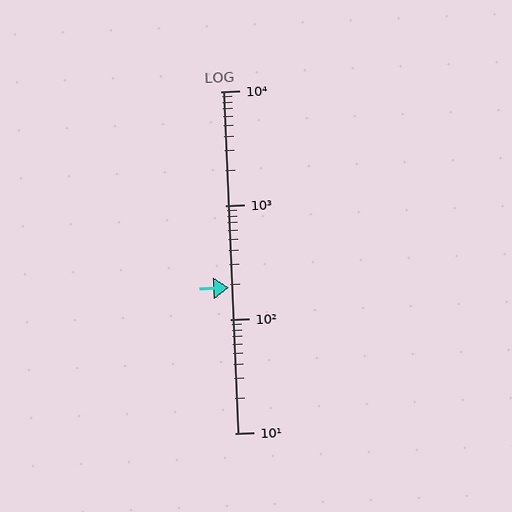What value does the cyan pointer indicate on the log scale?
The pointer indicates approximately 190.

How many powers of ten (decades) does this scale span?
The scale spans 3 decades, from 10 to 10000.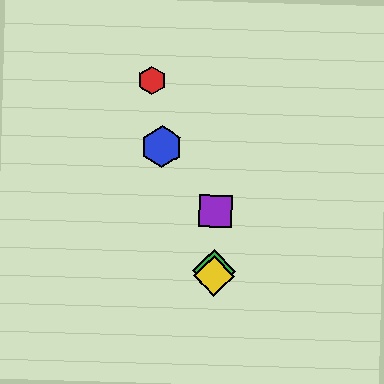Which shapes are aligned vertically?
The green diamond, the yellow diamond, the purple square are aligned vertically.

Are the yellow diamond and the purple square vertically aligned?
Yes, both are at x≈214.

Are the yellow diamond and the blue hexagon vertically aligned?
No, the yellow diamond is at x≈214 and the blue hexagon is at x≈162.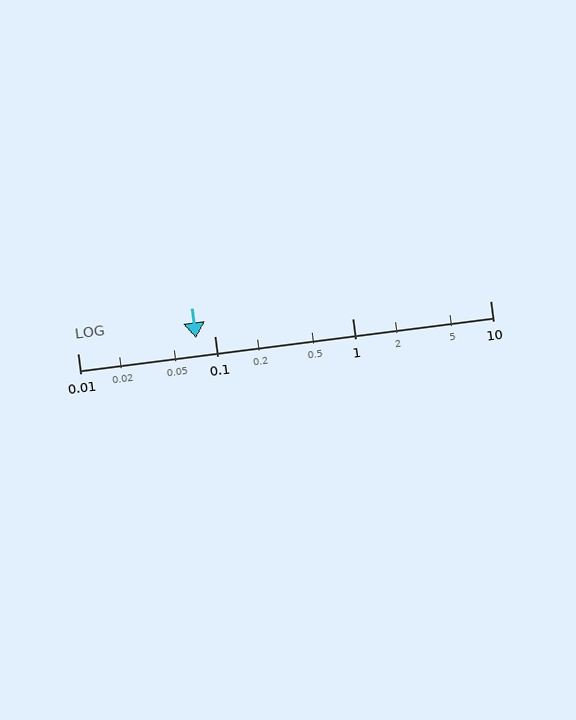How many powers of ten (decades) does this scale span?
The scale spans 3 decades, from 0.01 to 10.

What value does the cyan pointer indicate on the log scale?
The pointer indicates approximately 0.073.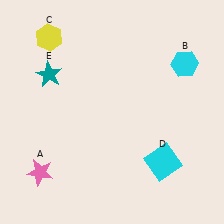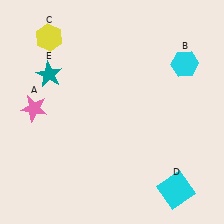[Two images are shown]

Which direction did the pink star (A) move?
The pink star (A) moved up.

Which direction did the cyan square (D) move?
The cyan square (D) moved down.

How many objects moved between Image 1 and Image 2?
2 objects moved between the two images.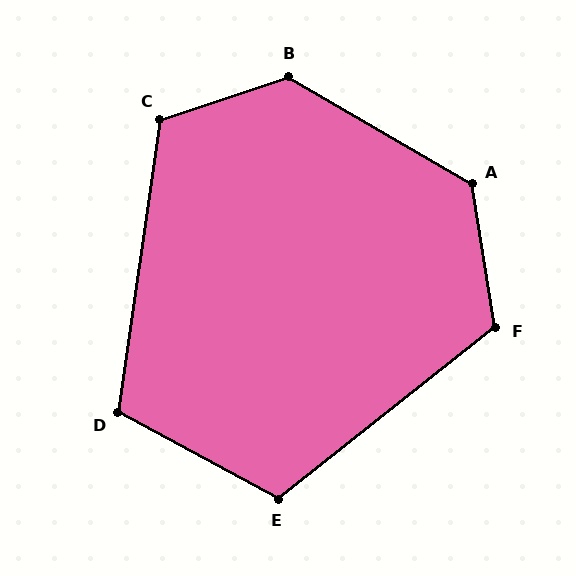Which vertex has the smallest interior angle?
D, at approximately 110 degrees.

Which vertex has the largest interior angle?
B, at approximately 131 degrees.